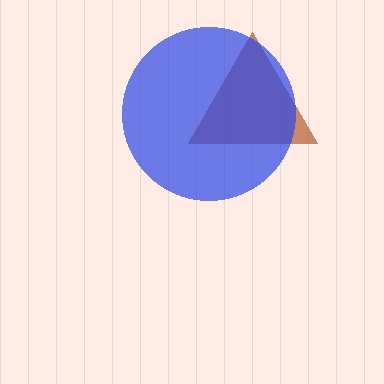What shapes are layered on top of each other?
The layered shapes are: a brown triangle, a blue circle.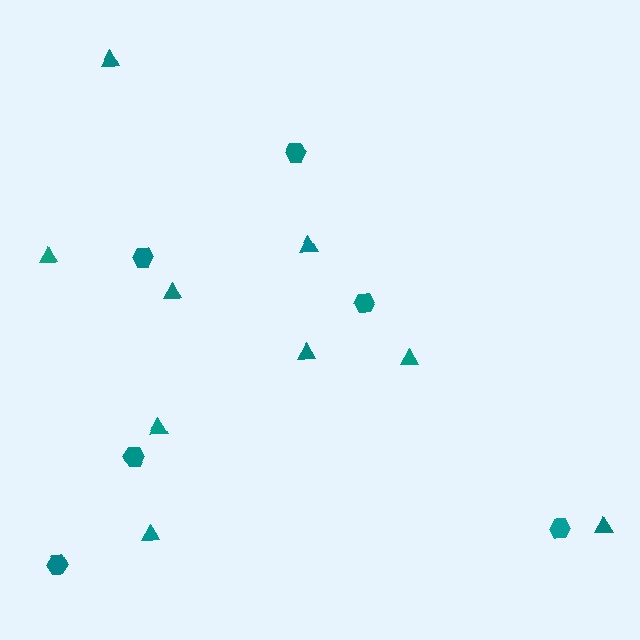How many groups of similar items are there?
There are 2 groups: one group of hexagons (6) and one group of triangles (9).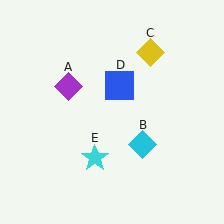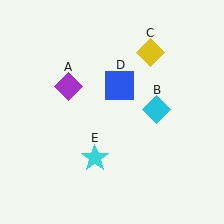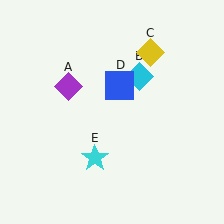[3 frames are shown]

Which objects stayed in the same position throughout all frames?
Purple diamond (object A) and yellow diamond (object C) and blue square (object D) and cyan star (object E) remained stationary.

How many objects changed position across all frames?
1 object changed position: cyan diamond (object B).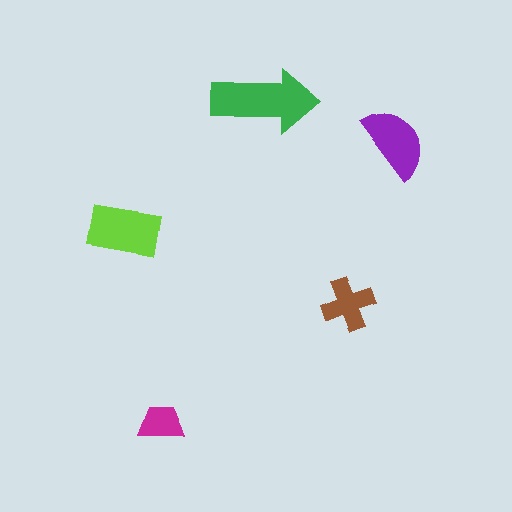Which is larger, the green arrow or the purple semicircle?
The green arrow.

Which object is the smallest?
The magenta trapezoid.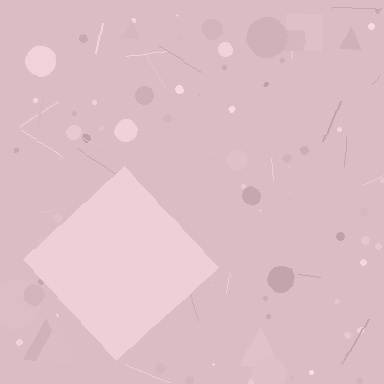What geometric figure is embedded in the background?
A diamond is embedded in the background.